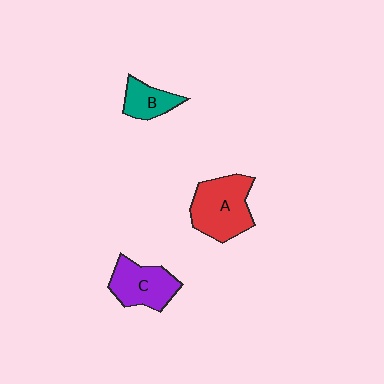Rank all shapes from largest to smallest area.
From largest to smallest: A (red), C (purple), B (teal).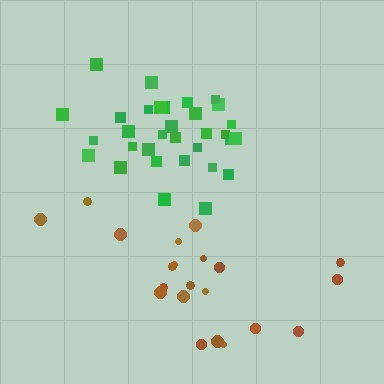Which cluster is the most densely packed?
Green.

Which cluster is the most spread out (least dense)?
Brown.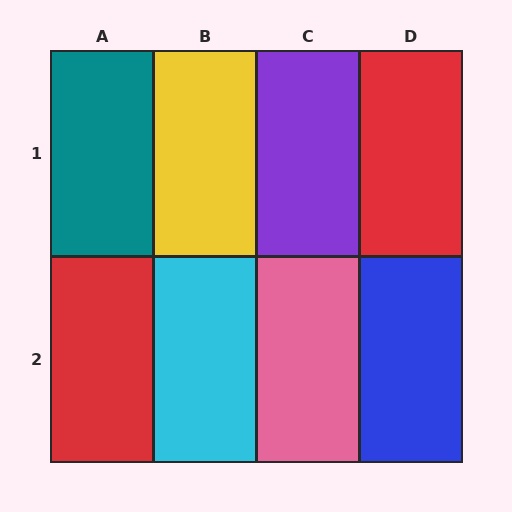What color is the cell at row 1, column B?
Yellow.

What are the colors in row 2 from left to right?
Red, cyan, pink, blue.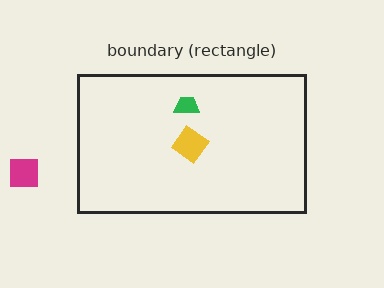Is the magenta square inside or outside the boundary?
Outside.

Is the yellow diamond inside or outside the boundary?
Inside.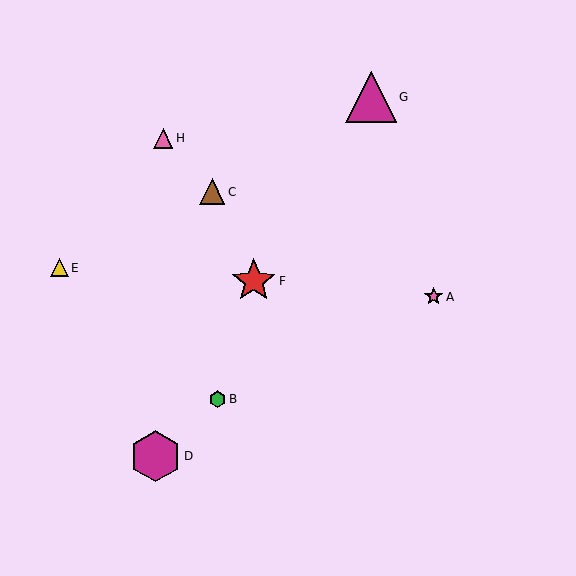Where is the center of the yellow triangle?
The center of the yellow triangle is at (60, 268).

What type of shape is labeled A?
Shape A is a pink star.